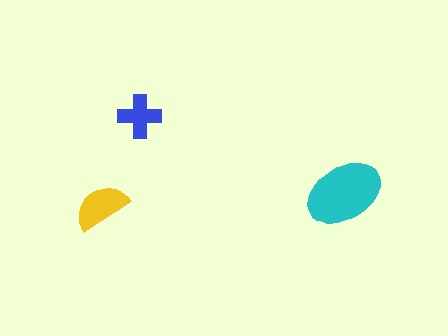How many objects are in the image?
There are 3 objects in the image.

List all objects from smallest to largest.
The blue cross, the yellow semicircle, the cyan ellipse.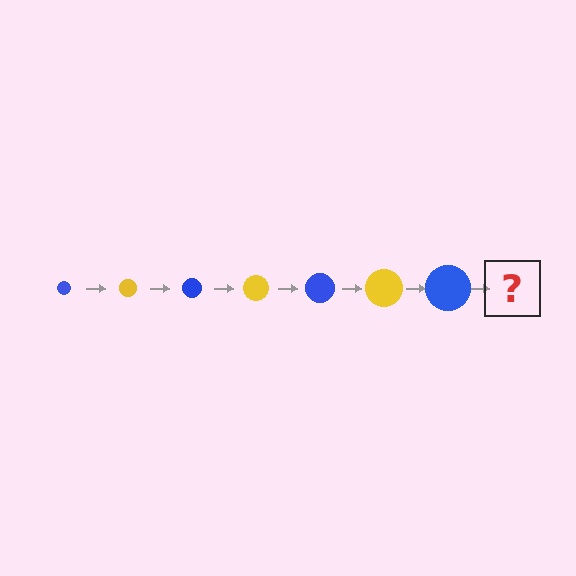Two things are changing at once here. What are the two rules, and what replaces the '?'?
The two rules are that the circle grows larger each step and the color cycles through blue and yellow. The '?' should be a yellow circle, larger than the previous one.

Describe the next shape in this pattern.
It should be a yellow circle, larger than the previous one.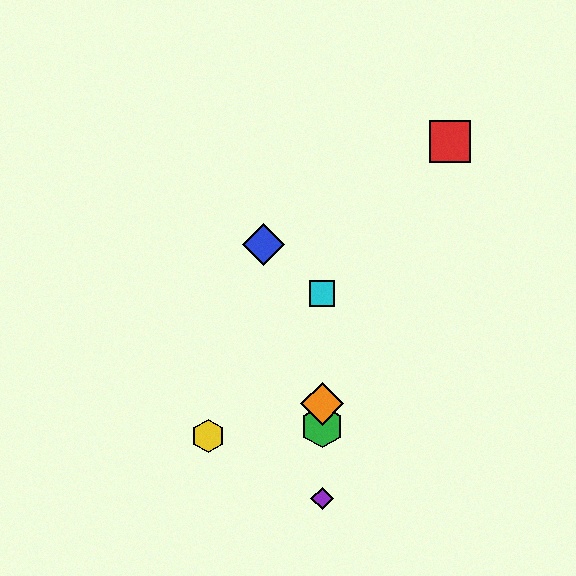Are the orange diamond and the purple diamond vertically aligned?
Yes, both are at x≈322.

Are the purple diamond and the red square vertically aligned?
No, the purple diamond is at x≈322 and the red square is at x≈450.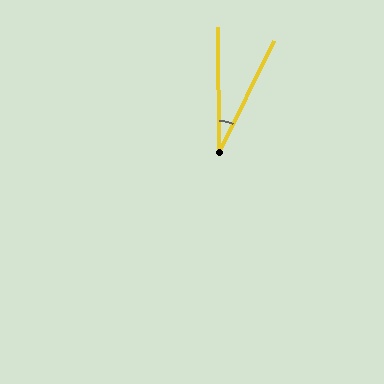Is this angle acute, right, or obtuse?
It is acute.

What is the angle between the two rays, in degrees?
Approximately 26 degrees.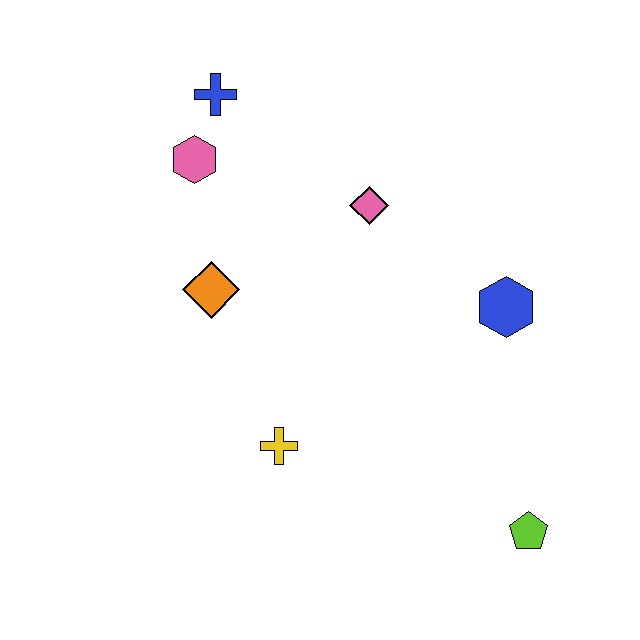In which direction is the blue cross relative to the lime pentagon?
The blue cross is above the lime pentagon.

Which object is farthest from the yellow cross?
The blue cross is farthest from the yellow cross.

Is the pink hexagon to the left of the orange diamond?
Yes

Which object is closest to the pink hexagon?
The blue cross is closest to the pink hexagon.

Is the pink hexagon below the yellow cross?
No